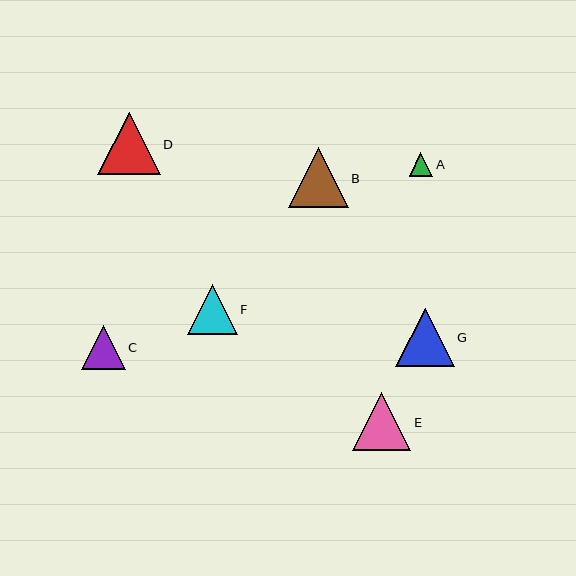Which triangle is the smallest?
Triangle A is the smallest with a size of approximately 23 pixels.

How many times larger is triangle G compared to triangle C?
Triangle G is approximately 1.3 times the size of triangle C.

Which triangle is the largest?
Triangle D is the largest with a size of approximately 62 pixels.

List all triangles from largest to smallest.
From largest to smallest: D, B, G, E, F, C, A.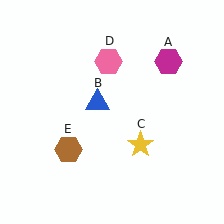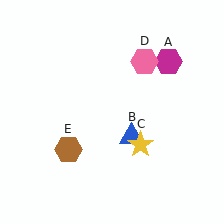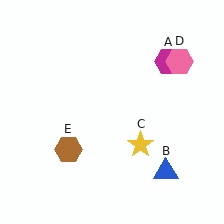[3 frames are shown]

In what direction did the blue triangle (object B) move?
The blue triangle (object B) moved down and to the right.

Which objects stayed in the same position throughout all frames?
Magenta hexagon (object A) and yellow star (object C) and brown hexagon (object E) remained stationary.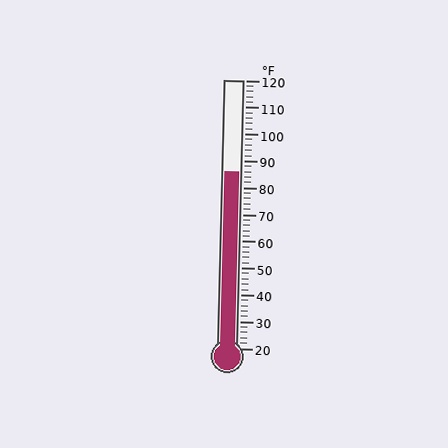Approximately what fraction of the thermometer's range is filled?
The thermometer is filled to approximately 65% of its range.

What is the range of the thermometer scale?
The thermometer scale ranges from 20°F to 120°F.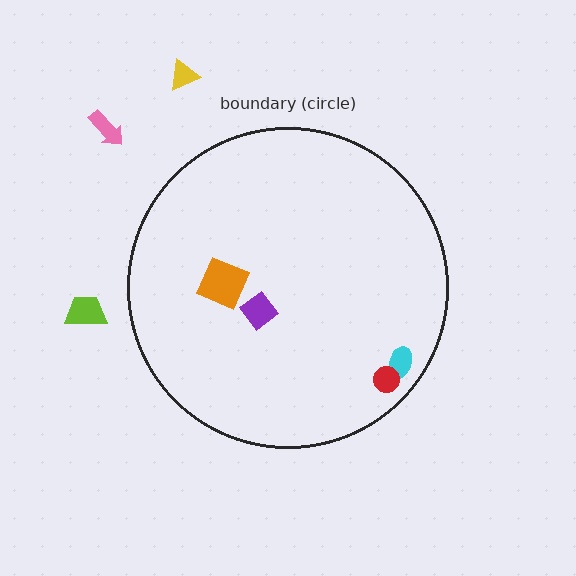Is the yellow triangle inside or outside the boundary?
Outside.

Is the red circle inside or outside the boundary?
Inside.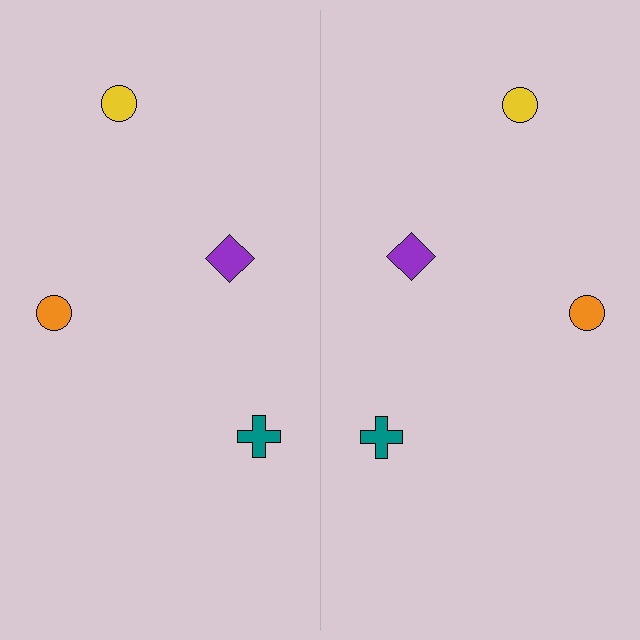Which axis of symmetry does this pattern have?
The pattern has a vertical axis of symmetry running through the center of the image.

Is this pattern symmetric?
Yes, this pattern has bilateral (reflection) symmetry.